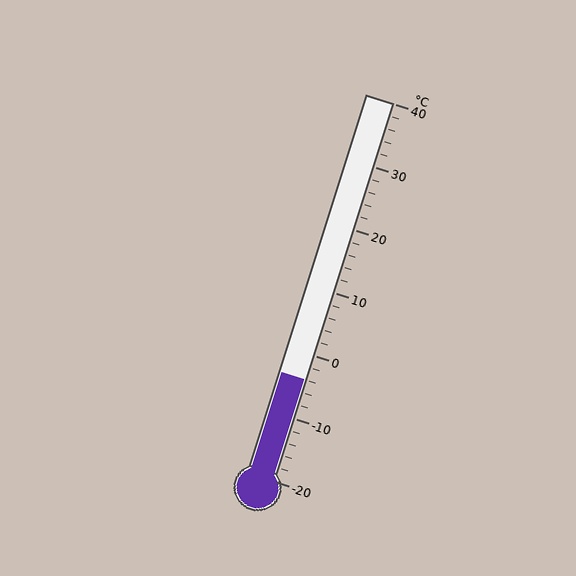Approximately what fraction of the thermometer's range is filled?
The thermometer is filled to approximately 25% of its range.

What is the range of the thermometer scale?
The thermometer scale ranges from -20°C to 40°C.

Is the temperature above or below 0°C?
The temperature is below 0°C.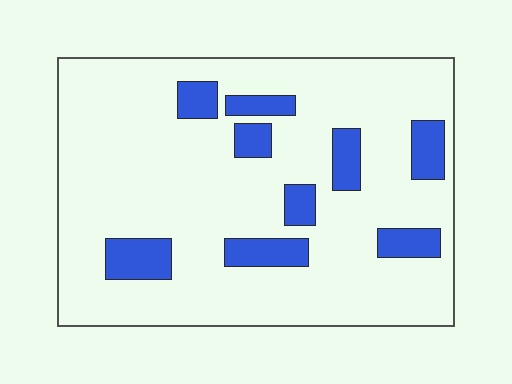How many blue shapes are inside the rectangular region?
9.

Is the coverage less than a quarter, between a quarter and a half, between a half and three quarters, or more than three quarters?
Less than a quarter.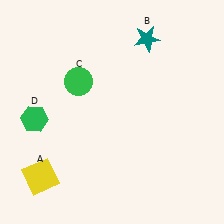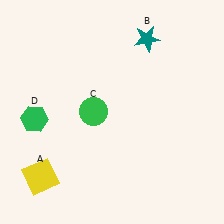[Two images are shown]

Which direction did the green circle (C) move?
The green circle (C) moved down.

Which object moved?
The green circle (C) moved down.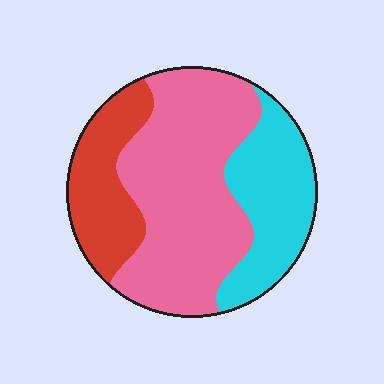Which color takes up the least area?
Red, at roughly 20%.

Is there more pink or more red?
Pink.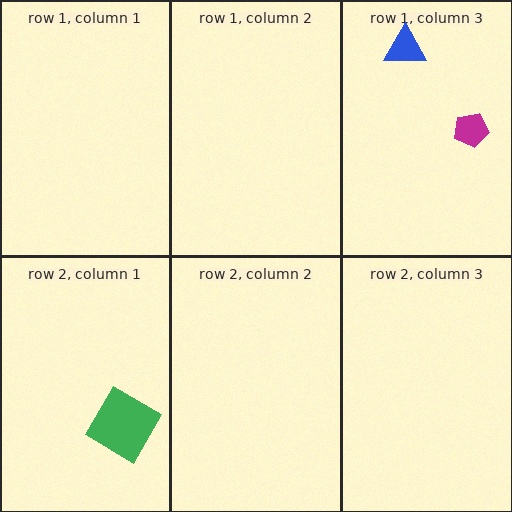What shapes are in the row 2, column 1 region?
The green diamond.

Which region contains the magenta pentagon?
The row 1, column 3 region.